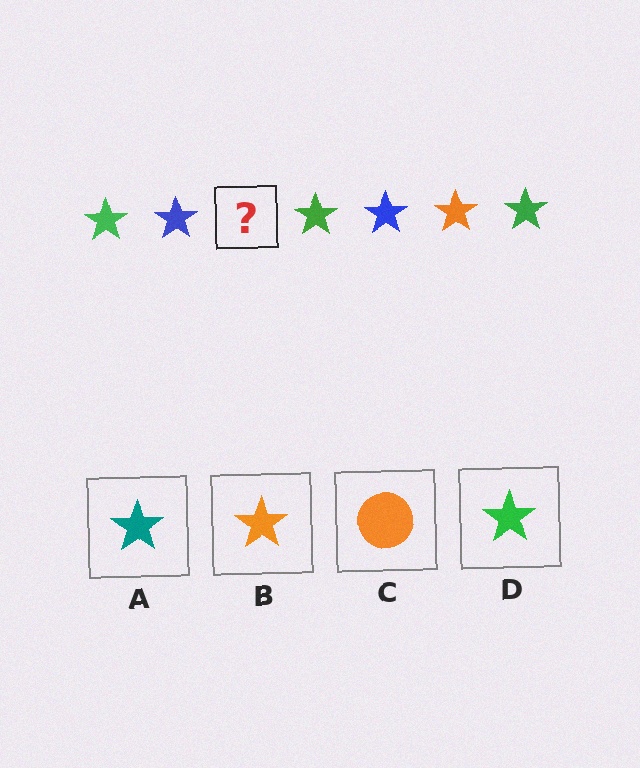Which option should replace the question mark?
Option B.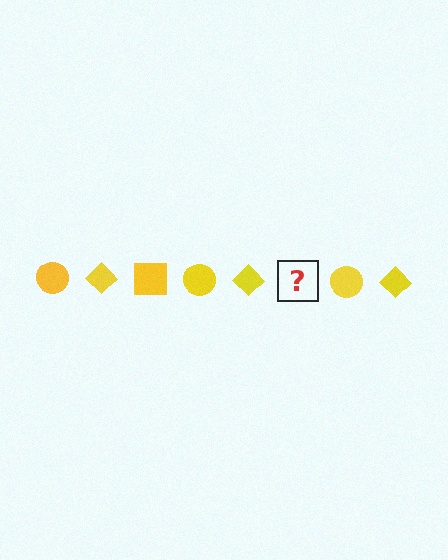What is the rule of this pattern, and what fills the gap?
The rule is that the pattern cycles through circle, diamond, square shapes in yellow. The gap should be filled with a yellow square.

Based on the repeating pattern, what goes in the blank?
The blank should be a yellow square.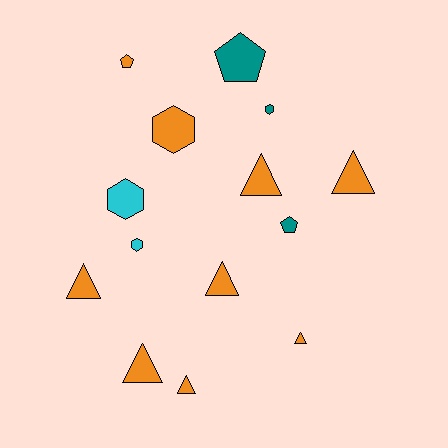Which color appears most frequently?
Orange, with 9 objects.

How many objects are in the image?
There are 14 objects.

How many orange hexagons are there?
There is 1 orange hexagon.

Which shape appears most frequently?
Triangle, with 7 objects.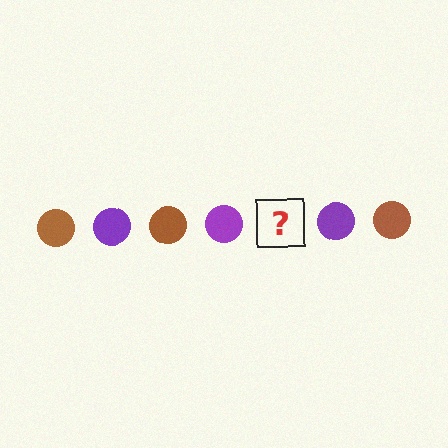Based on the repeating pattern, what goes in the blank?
The blank should be a brown circle.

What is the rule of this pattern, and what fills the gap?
The rule is that the pattern cycles through brown, purple circles. The gap should be filled with a brown circle.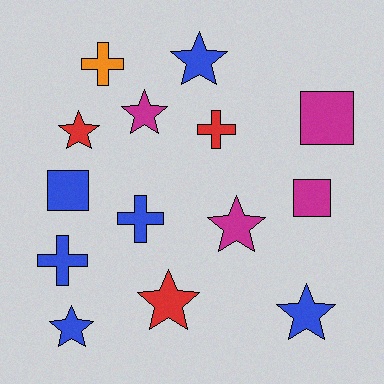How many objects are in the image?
There are 14 objects.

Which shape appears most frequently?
Star, with 7 objects.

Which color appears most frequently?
Blue, with 6 objects.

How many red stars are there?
There are 2 red stars.